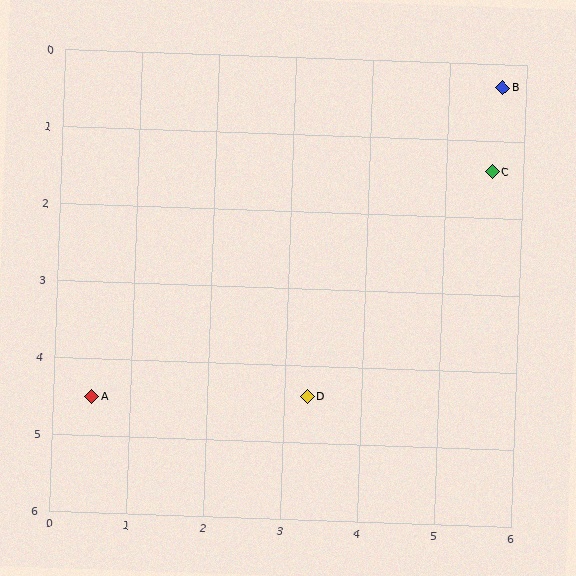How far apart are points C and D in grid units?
Points C and D are about 3.8 grid units apart.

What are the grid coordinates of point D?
Point D is at approximately (3.3, 4.4).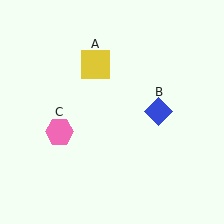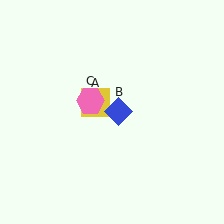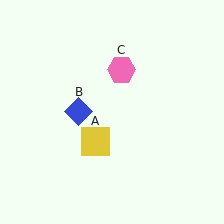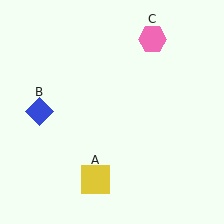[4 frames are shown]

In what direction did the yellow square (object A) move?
The yellow square (object A) moved down.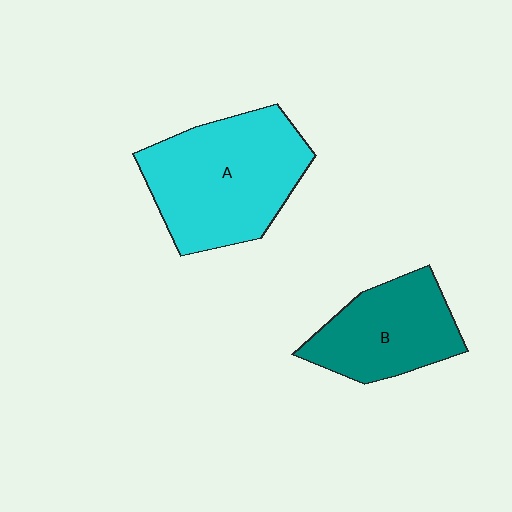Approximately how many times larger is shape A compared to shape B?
Approximately 1.5 times.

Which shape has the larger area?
Shape A (cyan).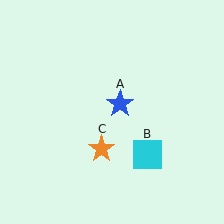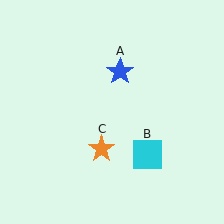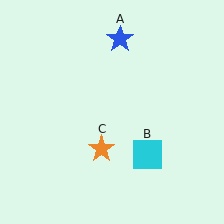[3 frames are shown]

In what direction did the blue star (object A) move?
The blue star (object A) moved up.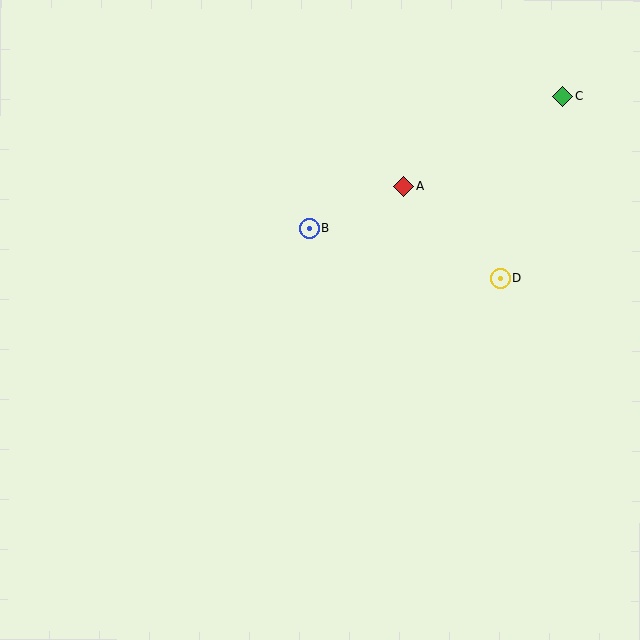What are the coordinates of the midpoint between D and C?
The midpoint between D and C is at (531, 187).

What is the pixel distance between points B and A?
The distance between B and A is 103 pixels.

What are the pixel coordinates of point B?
Point B is at (309, 228).